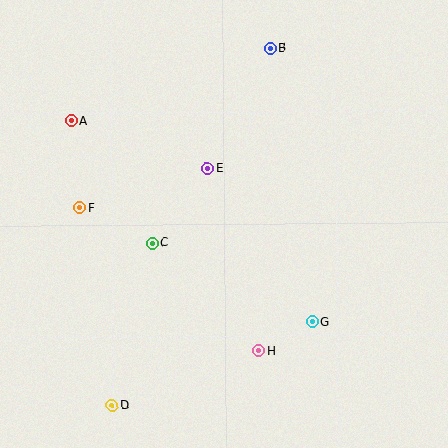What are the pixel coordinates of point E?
Point E is at (207, 169).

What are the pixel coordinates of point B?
Point B is at (270, 48).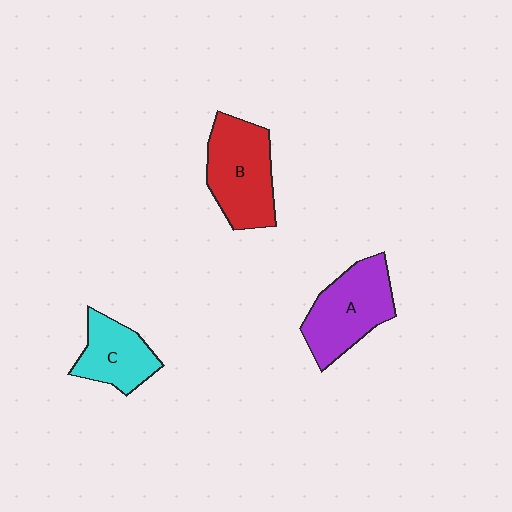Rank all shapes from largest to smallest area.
From largest to smallest: B (red), A (purple), C (cyan).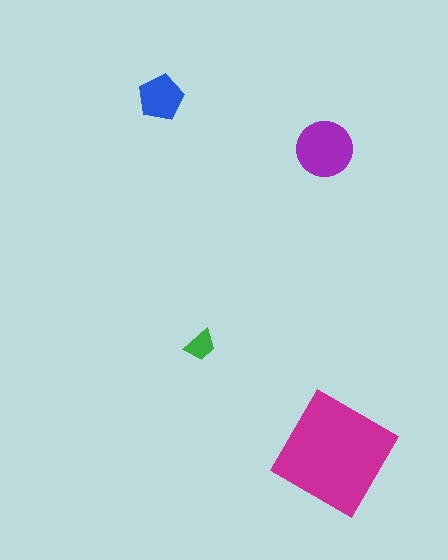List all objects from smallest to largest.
The green trapezoid, the blue pentagon, the purple circle, the magenta diamond.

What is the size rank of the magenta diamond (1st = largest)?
1st.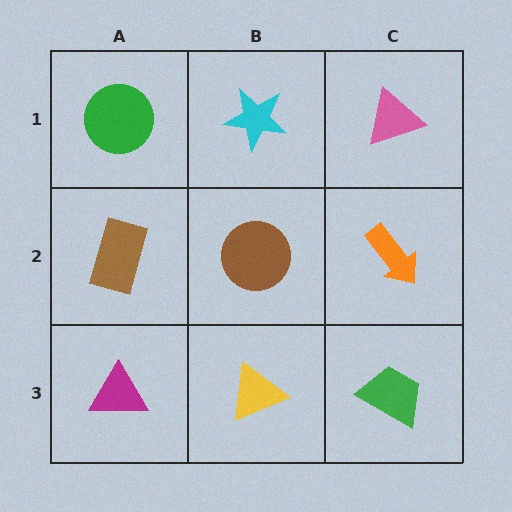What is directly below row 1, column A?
A brown rectangle.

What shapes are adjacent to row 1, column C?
An orange arrow (row 2, column C), a cyan star (row 1, column B).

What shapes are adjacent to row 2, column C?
A pink triangle (row 1, column C), a green trapezoid (row 3, column C), a brown circle (row 2, column B).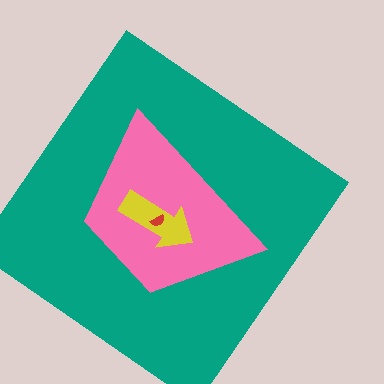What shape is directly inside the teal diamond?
The pink trapezoid.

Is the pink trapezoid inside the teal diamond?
Yes.